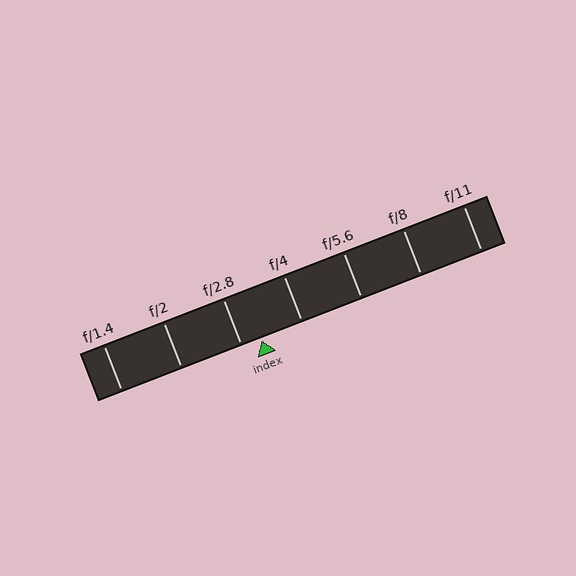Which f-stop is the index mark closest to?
The index mark is closest to f/2.8.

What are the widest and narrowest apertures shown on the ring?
The widest aperture shown is f/1.4 and the narrowest is f/11.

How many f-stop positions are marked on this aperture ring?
There are 7 f-stop positions marked.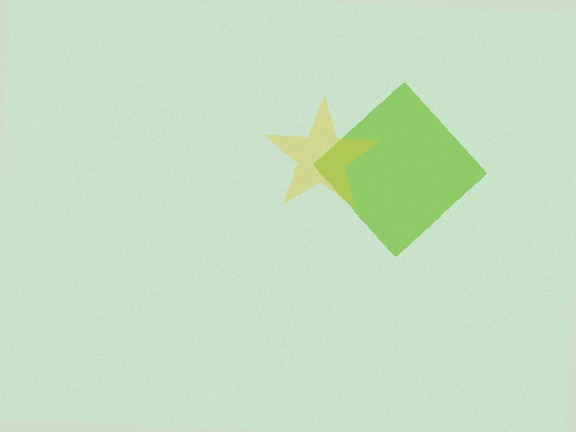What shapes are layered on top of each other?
The layered shapes are: a lime diamond, a yellow star.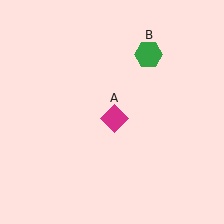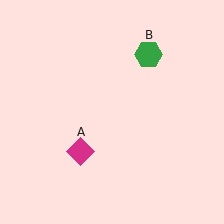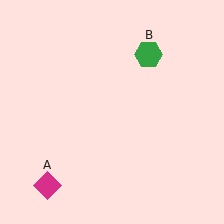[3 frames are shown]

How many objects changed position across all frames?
1 object changed position: magenta diamond (object A).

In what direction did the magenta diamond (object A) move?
The magenta diamond (object A) moved down and to the left.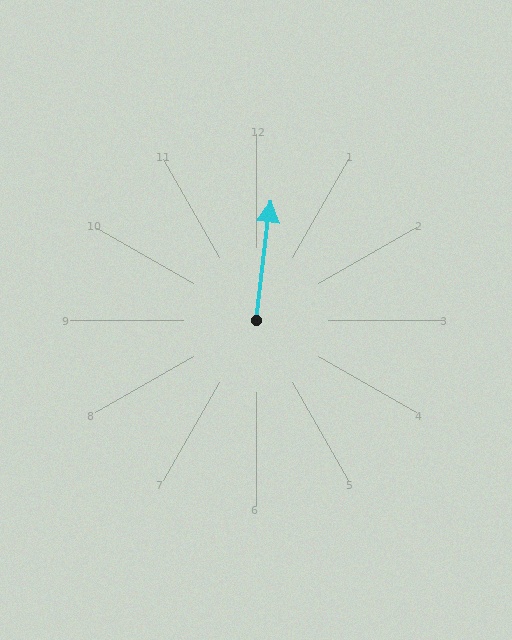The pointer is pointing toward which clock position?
Roughly 12 o'clock.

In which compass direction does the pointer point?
North.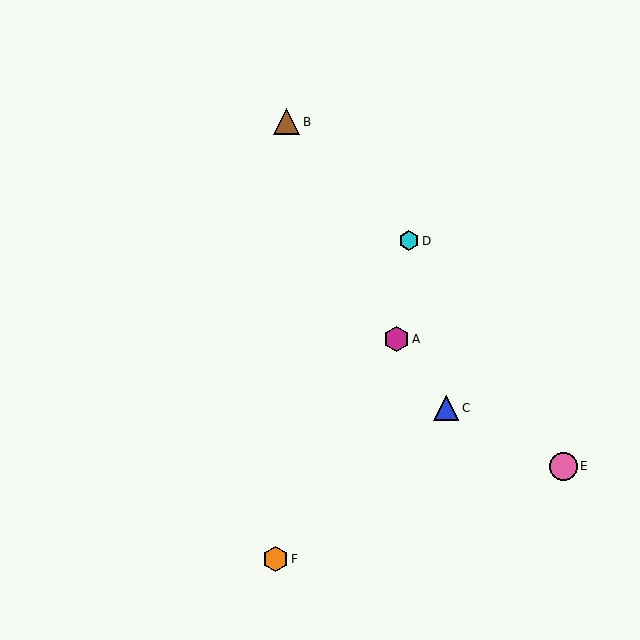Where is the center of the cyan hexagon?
The center of the cyan hexagon is at (409, 241).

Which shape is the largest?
The pink circle (labeled E) is the largest.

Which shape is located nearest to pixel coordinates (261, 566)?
The orange hexagon (labeled F) at (275, 559) is nearest to that location.